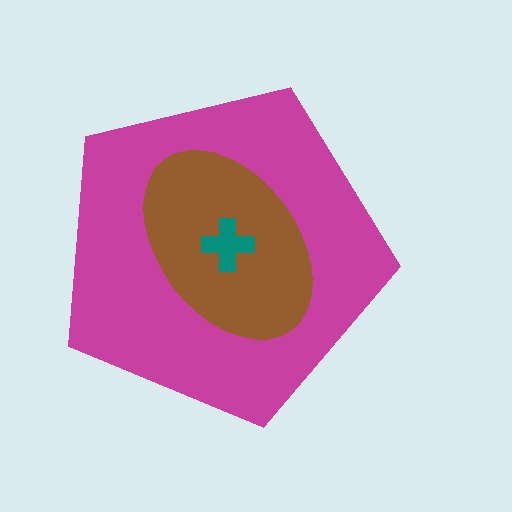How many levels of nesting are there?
3.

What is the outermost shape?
The magenta pentagon.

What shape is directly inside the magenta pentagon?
The brown ellipse.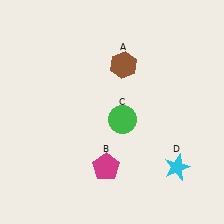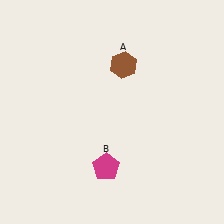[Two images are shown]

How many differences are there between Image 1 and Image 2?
There are 2 differences between the two images.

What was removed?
The cyan star (D), the green circle (C) were removed in Image 2.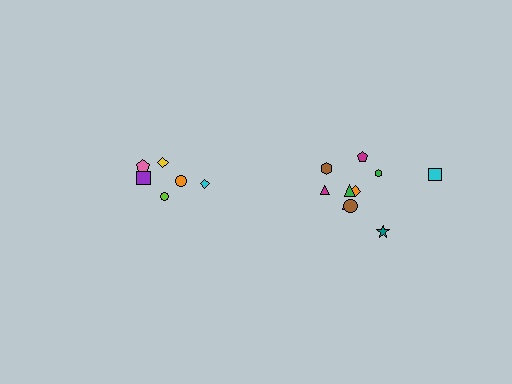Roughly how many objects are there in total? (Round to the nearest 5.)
Roughly 15 objects in total.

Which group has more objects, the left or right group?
The right group.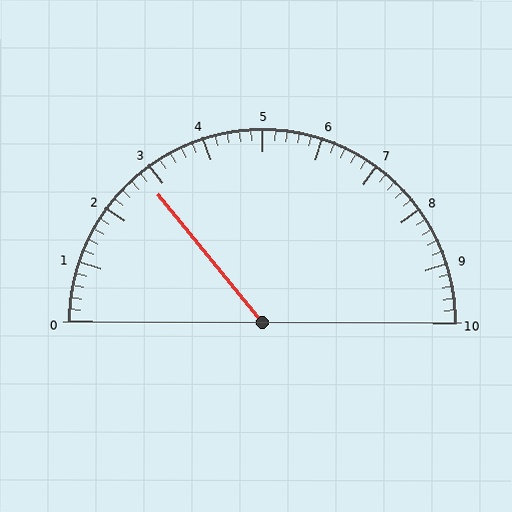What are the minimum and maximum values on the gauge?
The gauge ranges from 0 to 10.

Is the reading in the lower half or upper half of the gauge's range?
The reading is in the lower half of the range (0 to 10).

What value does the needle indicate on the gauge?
The needle indicates approximately 2.8.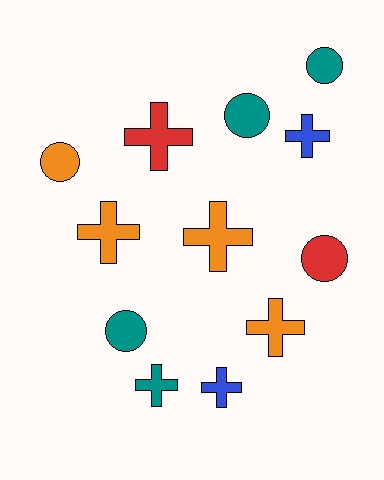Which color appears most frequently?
Teal, with 4 objects.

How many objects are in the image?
There are 12 objects.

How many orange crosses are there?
There are 3 orange crosses.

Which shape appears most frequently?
Cross, with 7 objects.